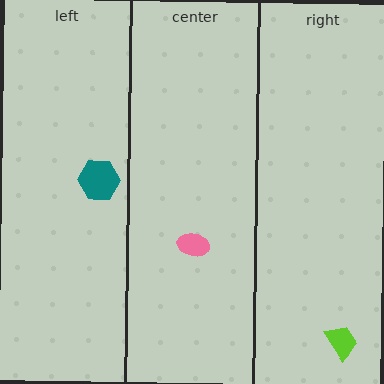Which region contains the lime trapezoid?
The right region.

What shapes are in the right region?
The lime trapezoid.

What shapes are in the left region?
The teal hexagon.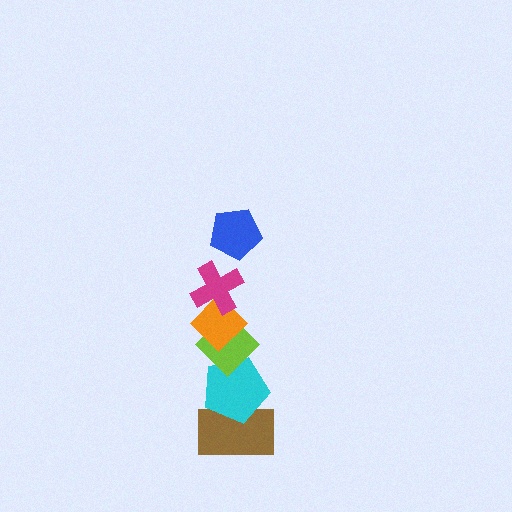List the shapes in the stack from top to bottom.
From top to bottom: the blue pentagon, the magenta cross, the orange diamond, the lime diamond, the cyan pentagon, the brown rectangle.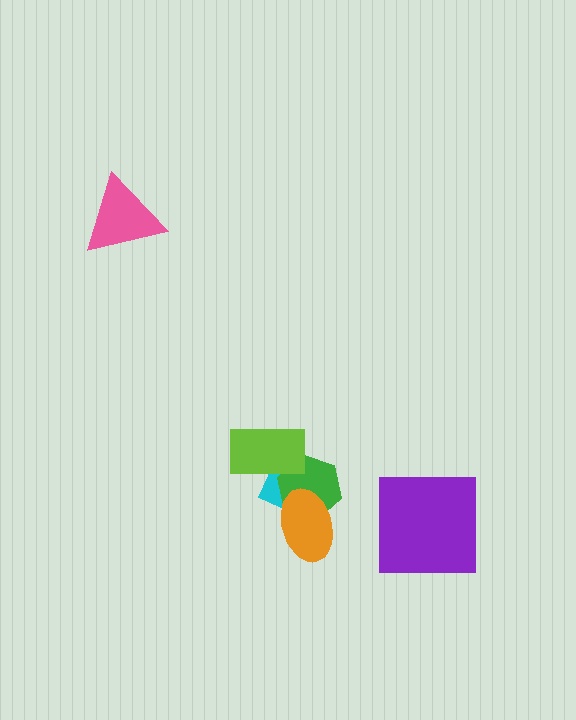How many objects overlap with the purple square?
0 objects overlap with the purple square.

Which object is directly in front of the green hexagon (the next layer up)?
The lime rectangle is directly in front of the green hexagon.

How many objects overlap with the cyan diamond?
3 objects overlap with the cyan diamond.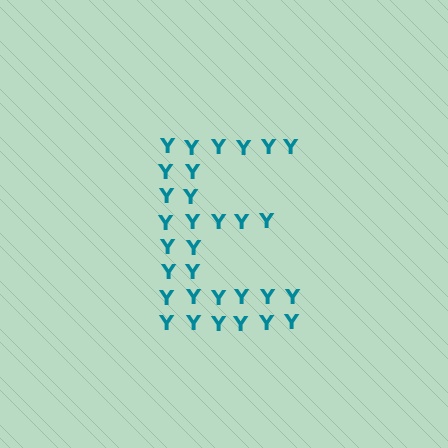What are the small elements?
The small elements are letter Y's.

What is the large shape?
The large shape is the letter E.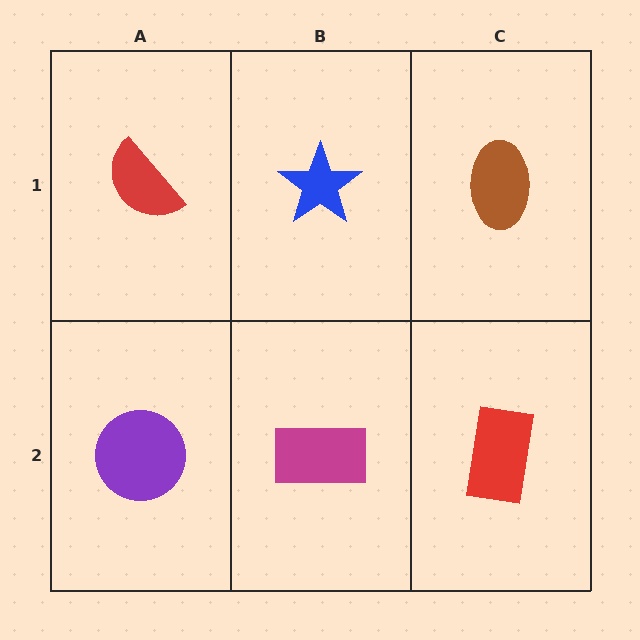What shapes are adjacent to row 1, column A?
A purple circle (row 2, column A), a blue star (row 1, column B).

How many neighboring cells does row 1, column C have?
2.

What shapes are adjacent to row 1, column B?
A magenta rectangle (row 2, column B), a red semicircle (row 1, column A), a brown ellipse (row 1, column C).